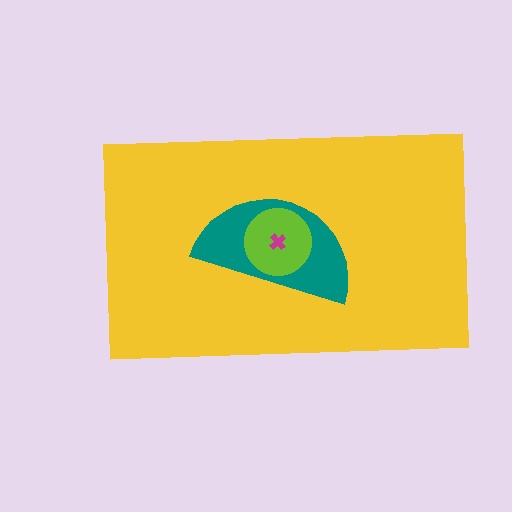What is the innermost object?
The magenta cross.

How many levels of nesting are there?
4.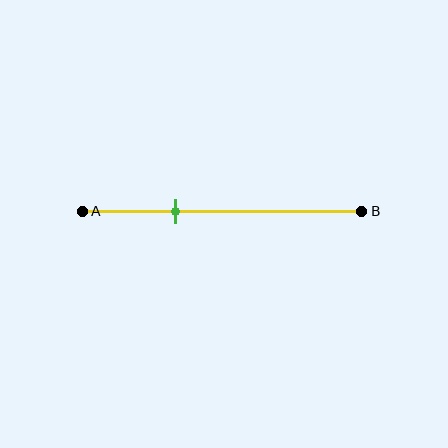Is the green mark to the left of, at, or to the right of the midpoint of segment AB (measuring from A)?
The green mark is to the left of the midpoint of segment AB.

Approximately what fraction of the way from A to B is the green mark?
The green mark is approximately 35% of the way from A to B.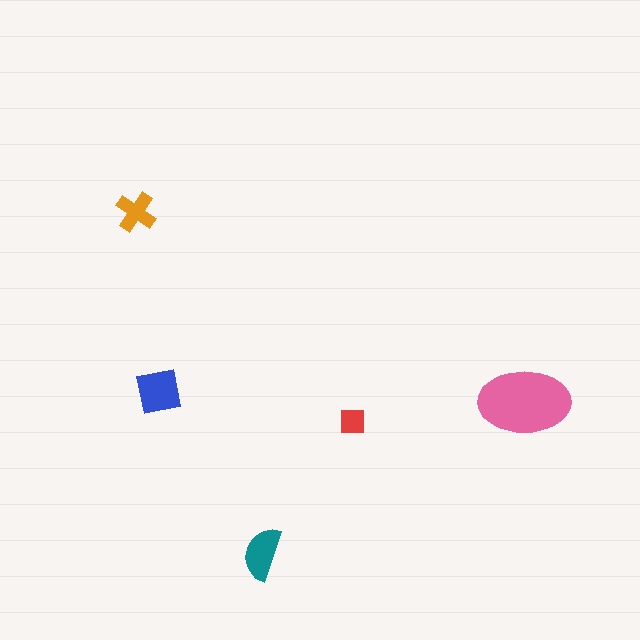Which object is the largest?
The pink ellipse.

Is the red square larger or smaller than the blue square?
Smaller.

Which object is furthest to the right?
The pink ellipse is rightmost.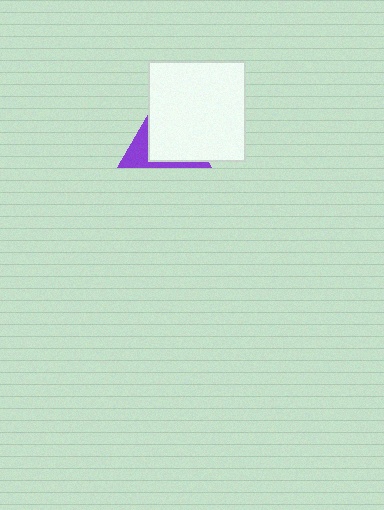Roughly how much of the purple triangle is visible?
A small part of it is visible (roughly 30%).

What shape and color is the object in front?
The object in front is a white rectangle.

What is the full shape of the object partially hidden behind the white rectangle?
The partially hidden object is a purple triangle.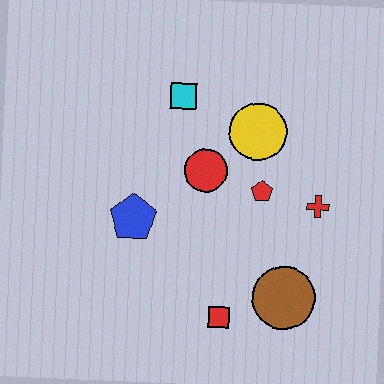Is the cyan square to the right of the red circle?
No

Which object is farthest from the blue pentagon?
The red cross is farthest from the blue pentagon.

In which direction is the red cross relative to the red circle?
The red cross is to the right of the red circle.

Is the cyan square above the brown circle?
Yes